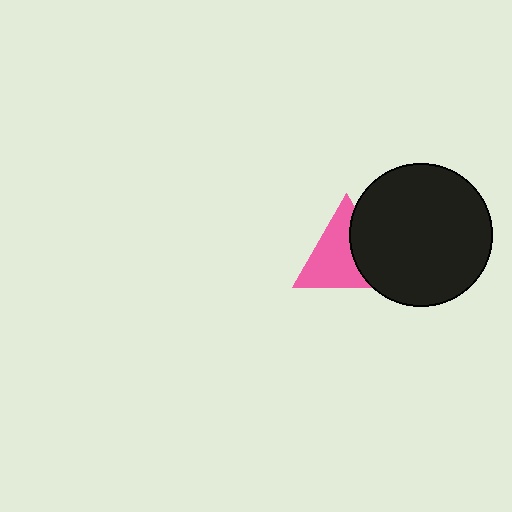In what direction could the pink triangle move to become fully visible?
The pink triangle could move left. That would shift it out from behind the black circle entirely.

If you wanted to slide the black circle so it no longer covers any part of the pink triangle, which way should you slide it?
Slide it right — that is the most direct way to separate the two shapes.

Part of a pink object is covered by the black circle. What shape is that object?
It is a triangle.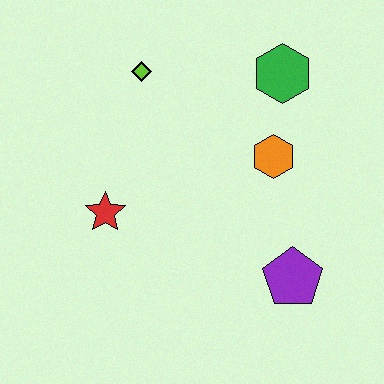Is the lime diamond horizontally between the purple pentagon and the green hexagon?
No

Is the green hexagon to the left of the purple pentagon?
Yes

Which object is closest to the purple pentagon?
The orange hexagon is closest to the purple pentagon.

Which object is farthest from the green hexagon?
The red star is farthest from the green hexagon.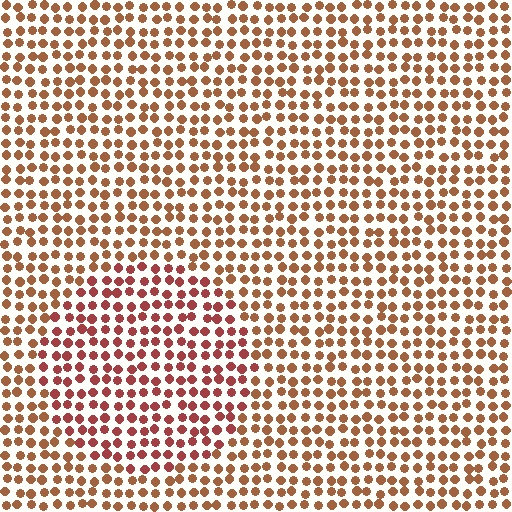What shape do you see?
I see a circle.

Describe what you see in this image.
The image is filled with small brown elements in a uniform arrangement. A circle-shaped region is visible where the elements are tinted to a slightly different hue, forming a subtle color boundary.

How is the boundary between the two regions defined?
The boundary is defined purely by a slight shift in hue (about 25 degrees). Spacing, size, and orientation are identical on both sides.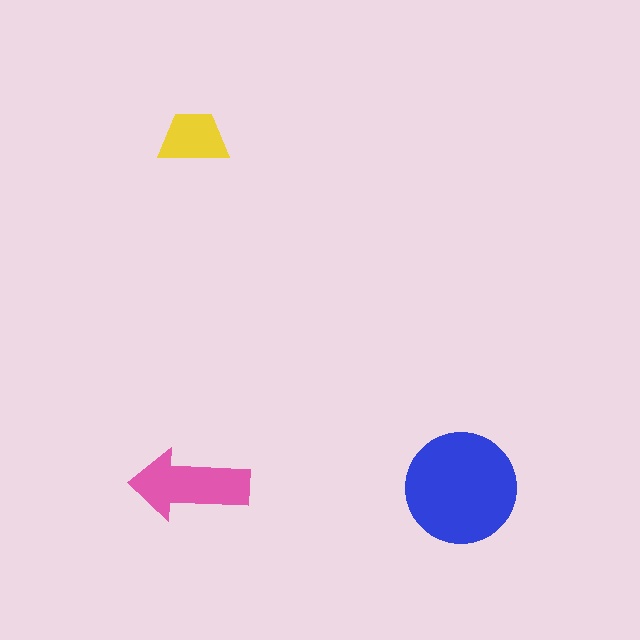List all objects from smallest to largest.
The yellow trapezoid, the pink arrow, the blue circle.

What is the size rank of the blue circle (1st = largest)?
1st.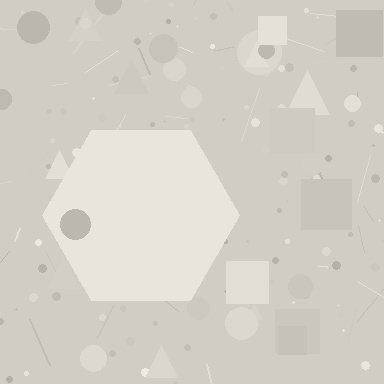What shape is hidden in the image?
A hexagon is hidden in the image.